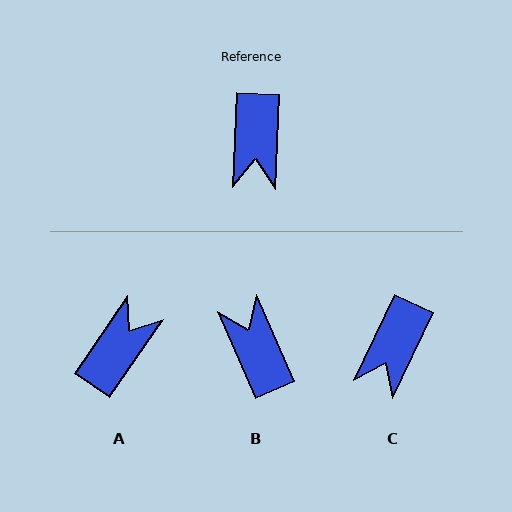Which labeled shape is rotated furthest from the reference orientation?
B, about 154 degrees away.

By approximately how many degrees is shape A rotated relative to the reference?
Approximately 148 degrees counter-clockwise.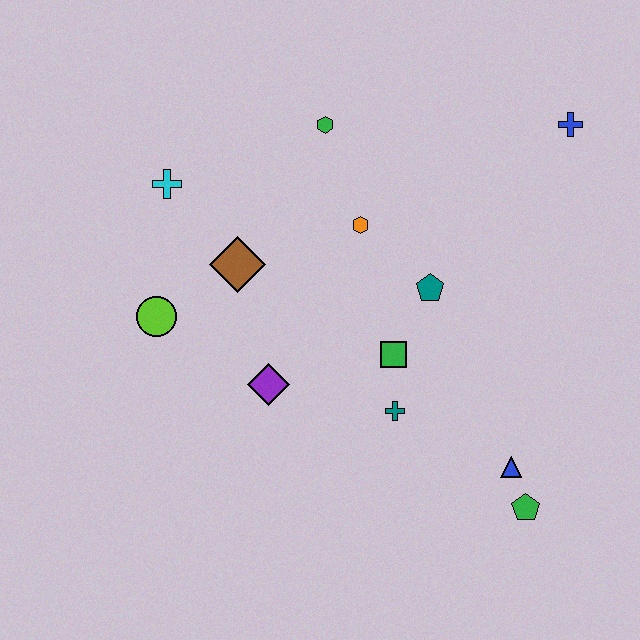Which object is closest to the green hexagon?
The orange hexagon is closest to the green hexagon.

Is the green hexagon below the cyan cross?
No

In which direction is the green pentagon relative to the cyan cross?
The green pentagon is to the right of the cyan cross.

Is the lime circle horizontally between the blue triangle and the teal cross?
No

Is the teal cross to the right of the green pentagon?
No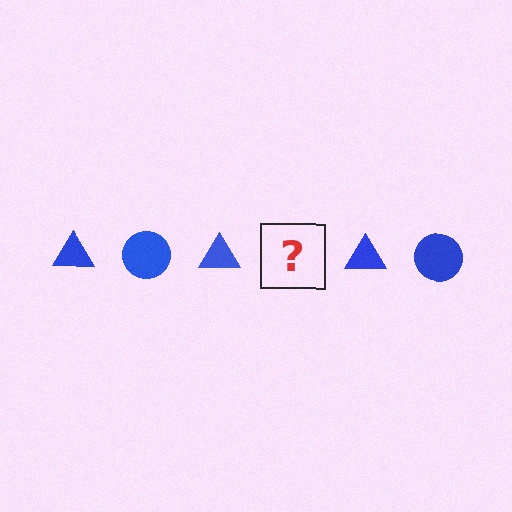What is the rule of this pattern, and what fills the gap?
The rule is that the pattern cycles through triangle, circle shapes in blue. The gap should be filled with a blue circle.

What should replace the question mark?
The question mark should be replaced with a blue circle.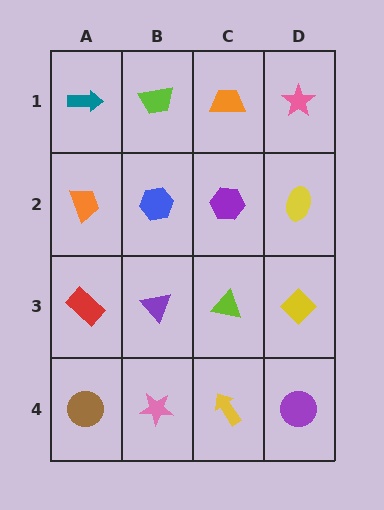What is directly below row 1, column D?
A yellow ellipse.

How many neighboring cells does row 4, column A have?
2.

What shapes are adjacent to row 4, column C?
A lime triangle (row 3, column C), a pink star (row 4, column B), a purple circle (row 4, column D).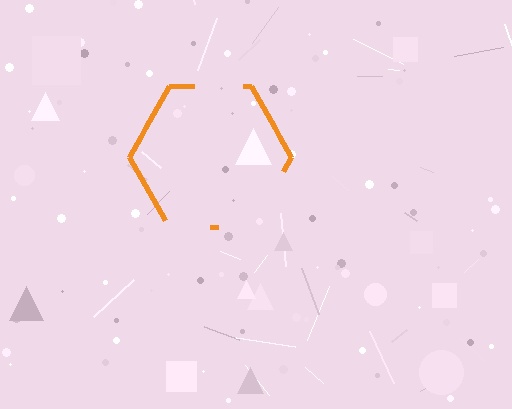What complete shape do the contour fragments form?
The contour fragments form a hexagon.